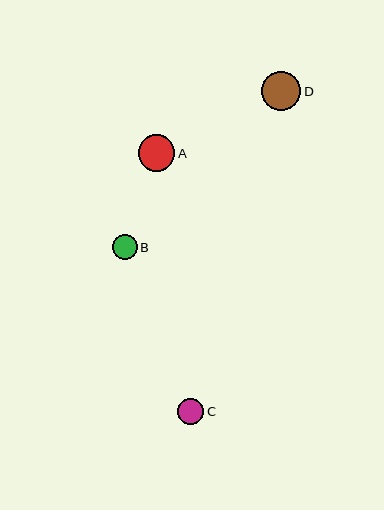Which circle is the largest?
Circle D is the largest with a size of approximately 39 pixels.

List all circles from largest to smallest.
From largest to smallest: D, A, C, B.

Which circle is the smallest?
Circle B is the smallest with a size of approximately 25 pixels.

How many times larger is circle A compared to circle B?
Circle A is approximately 1.5 times the size of circle B.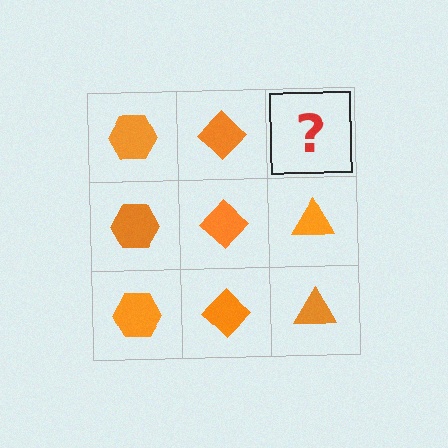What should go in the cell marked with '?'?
The missing cell should contain an orange triangle.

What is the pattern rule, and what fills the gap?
The rule is that each column has a consistent shape. The gap should be filled with an orange triangle.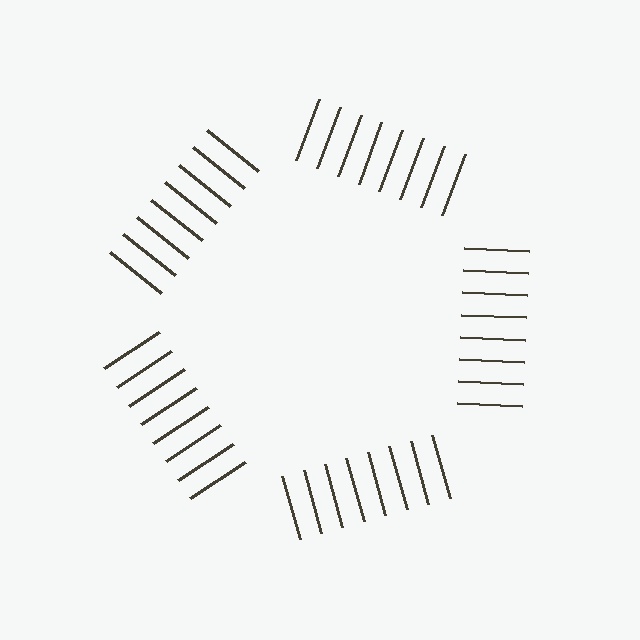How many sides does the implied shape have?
5 sides — the line-ends trace a pentagon.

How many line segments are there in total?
40 — 8 along each of the 5 edges.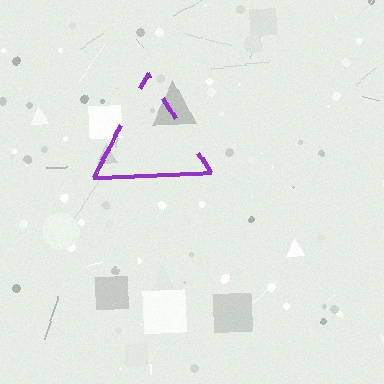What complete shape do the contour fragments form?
The contour fragments form a triangle.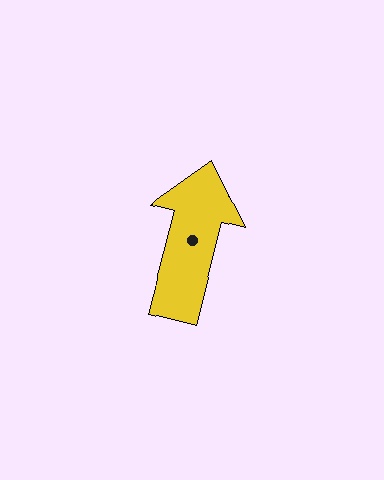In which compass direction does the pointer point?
North.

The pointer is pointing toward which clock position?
Roughly 12 o'clock.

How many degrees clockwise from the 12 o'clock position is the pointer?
Approximately 14 degrees.